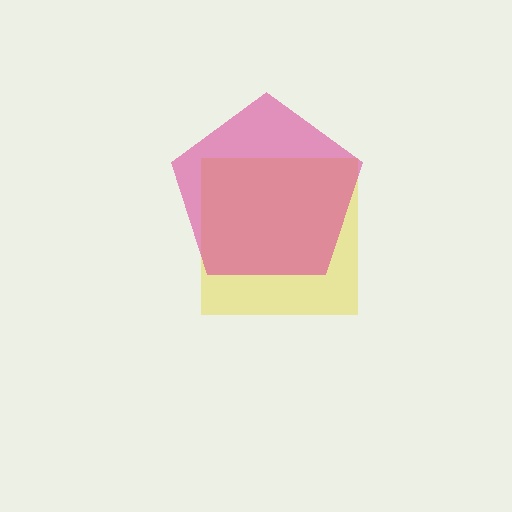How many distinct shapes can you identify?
There are 2 distinct shapes: a yellow square, a magenta pentagon.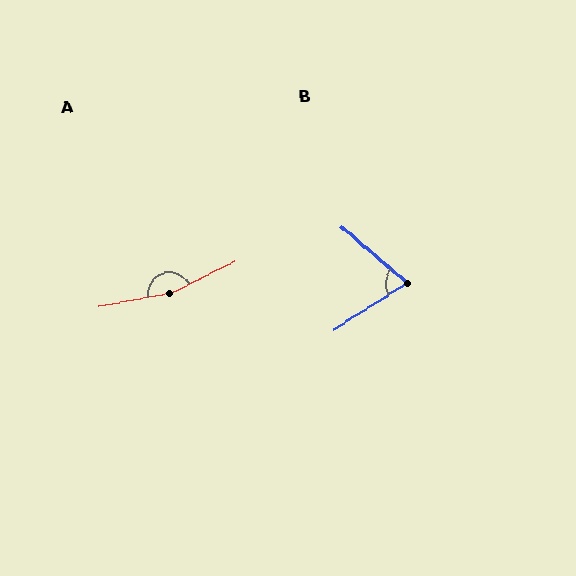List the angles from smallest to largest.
B (74°), A (164°).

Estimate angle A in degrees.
Approximately 164 degrees.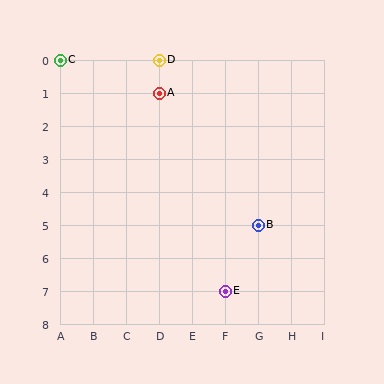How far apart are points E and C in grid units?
Points E and C are 5 columns and 7 rows apart (about 8.6 grid units diagonally).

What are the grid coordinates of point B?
Point B is at grid coordinates (G, 5).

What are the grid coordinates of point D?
Point D is at grid coordinates (D, 0).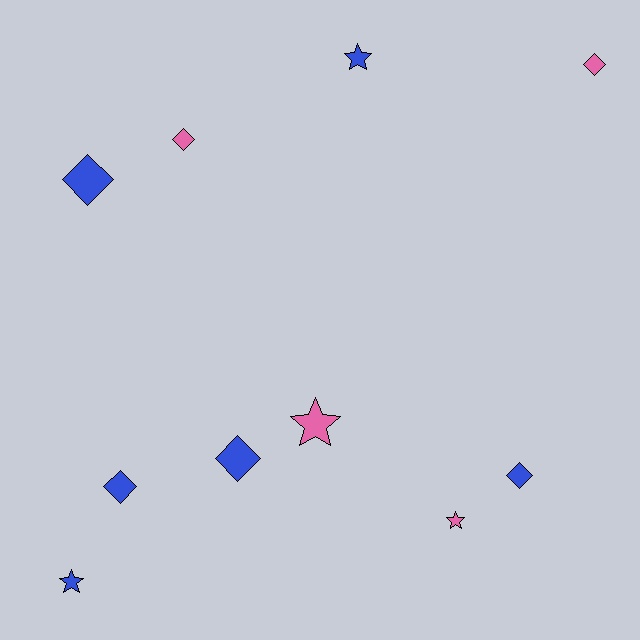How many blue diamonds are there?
There are 4 blue diamonds.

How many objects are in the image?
There are 10 objects.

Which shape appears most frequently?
Diamond, with 6 objects.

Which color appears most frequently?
Blue, with 6 objects.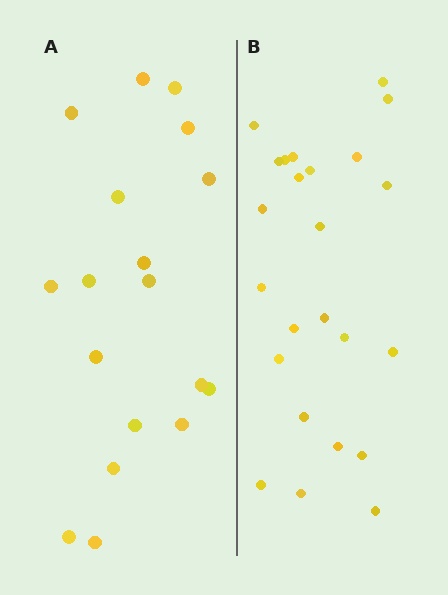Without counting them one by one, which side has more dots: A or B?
Region B (the right region) has more dots.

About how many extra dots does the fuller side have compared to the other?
Region B has about 6 more dots than region A.